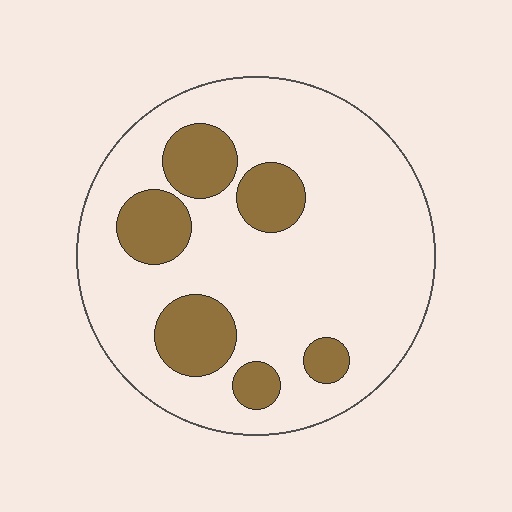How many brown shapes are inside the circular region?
6.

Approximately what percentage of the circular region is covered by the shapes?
Approximately 20%.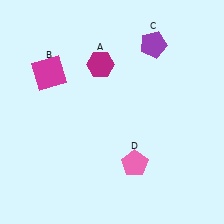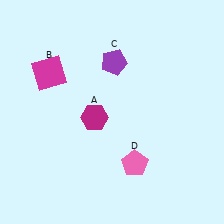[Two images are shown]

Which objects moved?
The objects that moved are: the magenta hexagon (A), the purple pentagon (C).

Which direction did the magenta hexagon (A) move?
The magenta hexagon (A) moved down.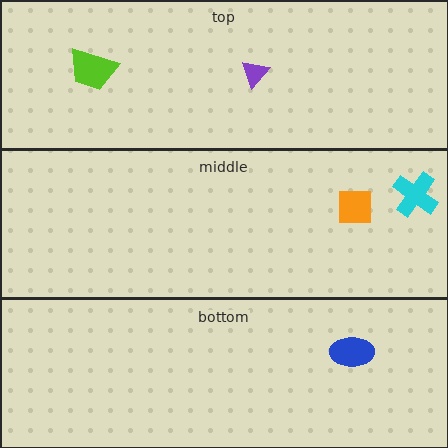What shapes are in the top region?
The purple triangle, the lime trapezoid.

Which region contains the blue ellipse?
The bottom region.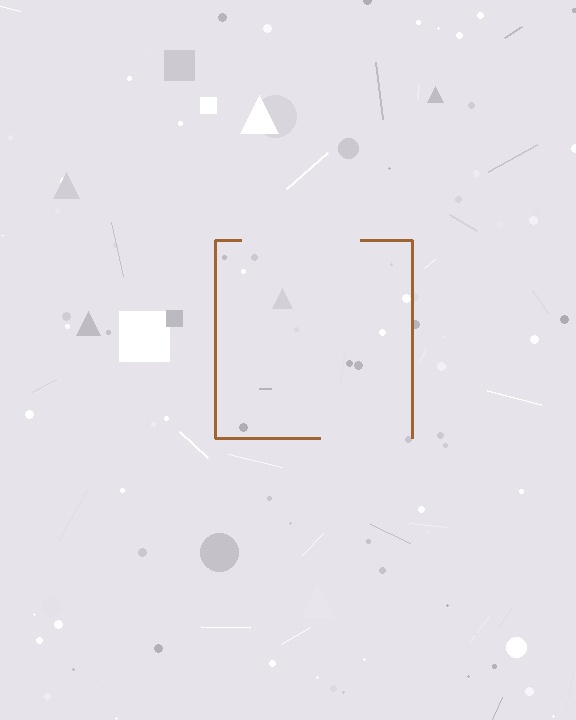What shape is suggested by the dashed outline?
The dashed outline suggests a square.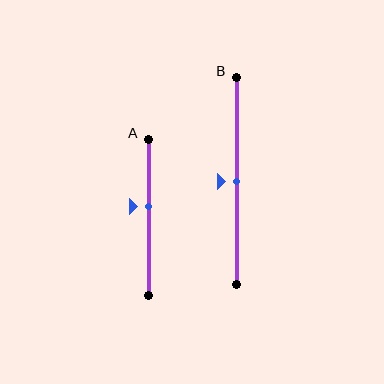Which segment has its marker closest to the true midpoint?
Segment B has its marker closest to the true midpoint.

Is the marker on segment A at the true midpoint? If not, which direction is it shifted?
No, the marker on segment A is shifted upward by about 7% of the segment length.